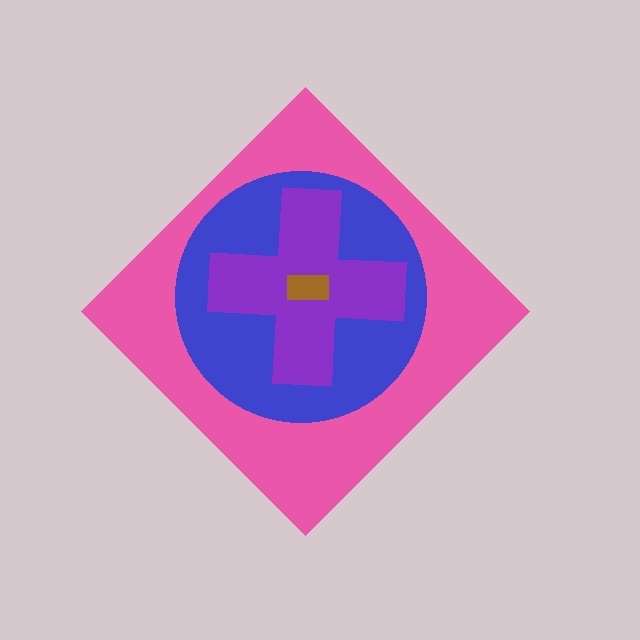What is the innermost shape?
The brown rectangle.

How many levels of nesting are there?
4.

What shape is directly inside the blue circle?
The purple cross.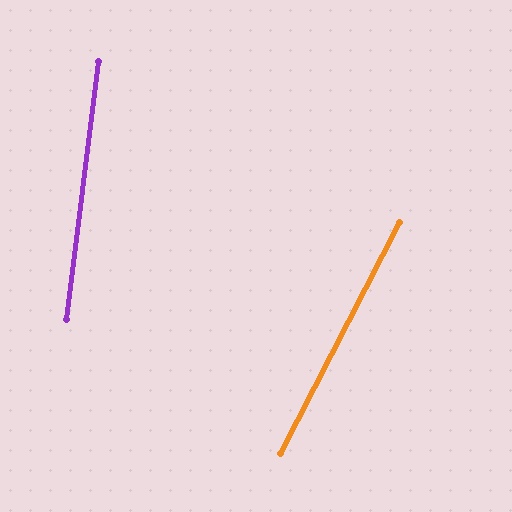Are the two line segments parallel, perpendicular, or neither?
Neither parallel nor perpendicular — they differ by about 20°.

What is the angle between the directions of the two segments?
Approximately 20 degrees.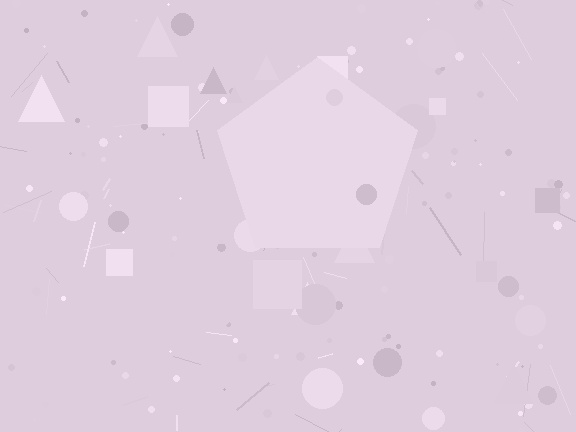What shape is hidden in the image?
A pentagon is hidden in the image.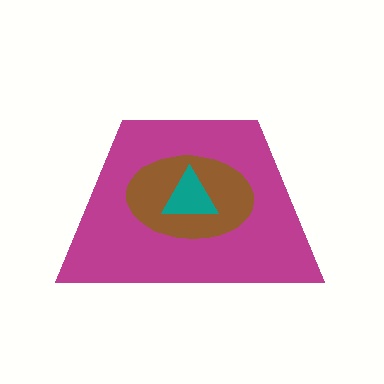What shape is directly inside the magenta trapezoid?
The brown ellipse.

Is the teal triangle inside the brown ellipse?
Yes.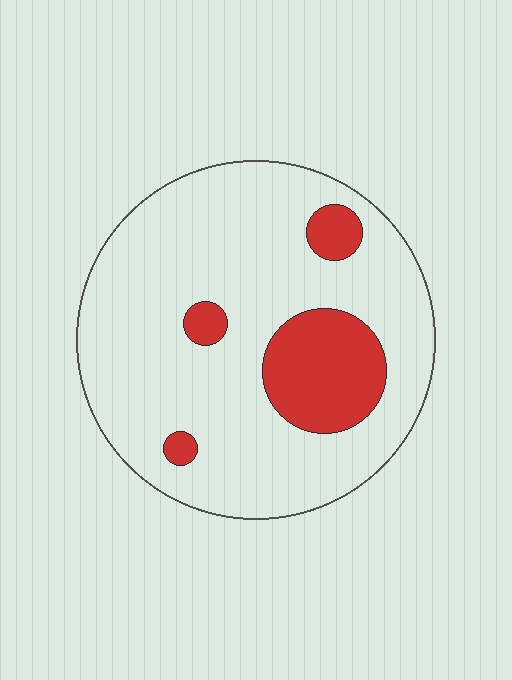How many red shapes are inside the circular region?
4.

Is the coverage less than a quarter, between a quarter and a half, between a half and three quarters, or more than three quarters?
Less than a quarter.